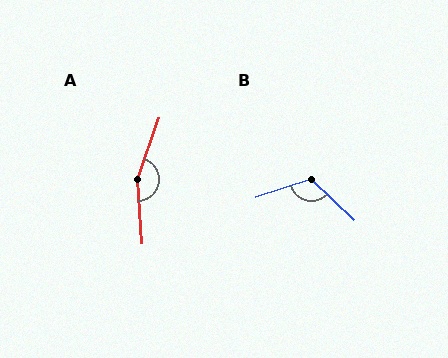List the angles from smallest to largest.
B (118°), A (157°).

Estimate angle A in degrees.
Approximately 157 degrees.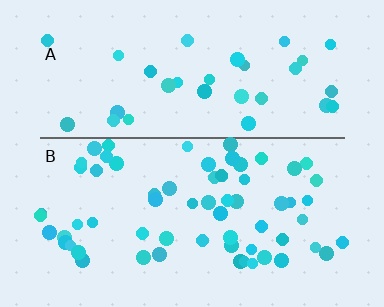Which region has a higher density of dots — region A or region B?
B (the bottom).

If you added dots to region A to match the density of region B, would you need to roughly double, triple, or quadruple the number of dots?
Approximately double.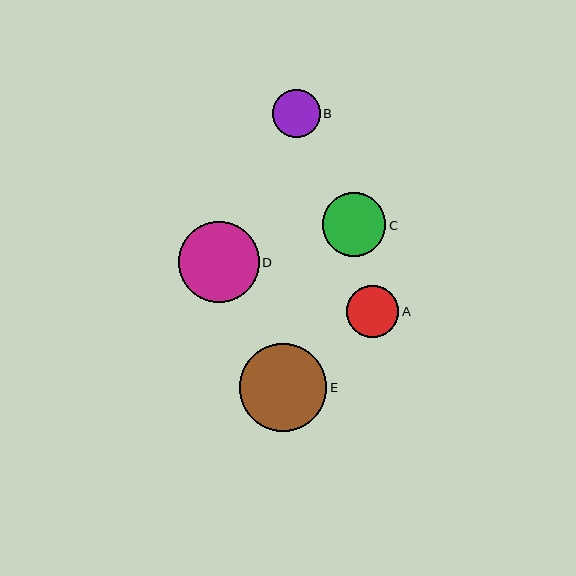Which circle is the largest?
Circle E is the largest with a size of approximately 87 pixels.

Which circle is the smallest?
Circle B is the smallest with a size of approximately 48 pixels.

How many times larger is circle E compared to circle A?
Circle E is approximately 1.7 times the size of circle A.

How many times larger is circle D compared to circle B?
Circle D is approximately 1.7 times the size of circle B.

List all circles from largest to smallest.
From largest to smallest: E, D, C, A, B.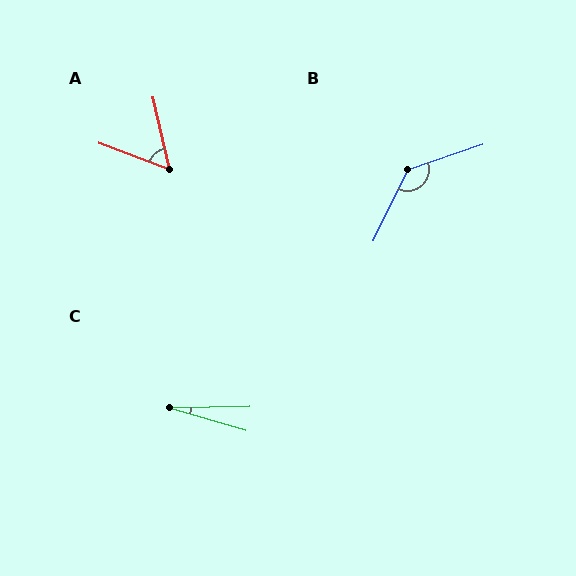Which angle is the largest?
B, at approximately 134 degrees.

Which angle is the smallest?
C, at approximately 17 degrees.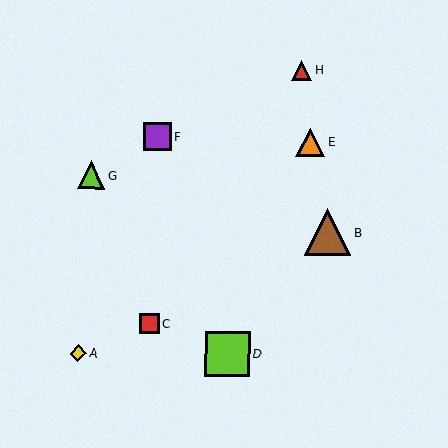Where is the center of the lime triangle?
The center of the lime triangle is at (91, 175).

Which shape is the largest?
The brown triangle (labeled B) is the largest.